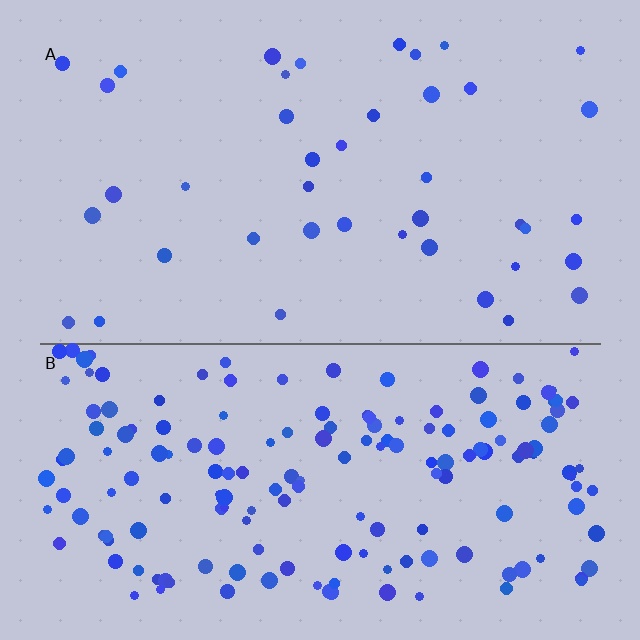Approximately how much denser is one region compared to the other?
Approximately 4.2× — region B over region A.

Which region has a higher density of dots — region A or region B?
B (the bottom).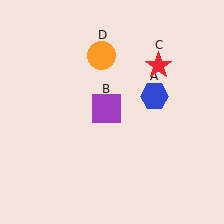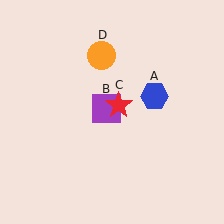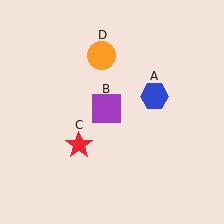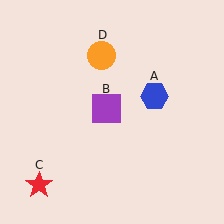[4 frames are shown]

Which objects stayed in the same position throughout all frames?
Blue hexagon (object A) and purple square (object B) and orange circle (object D) remained stationary.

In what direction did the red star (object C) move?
The red star (object C) moved down and to the left.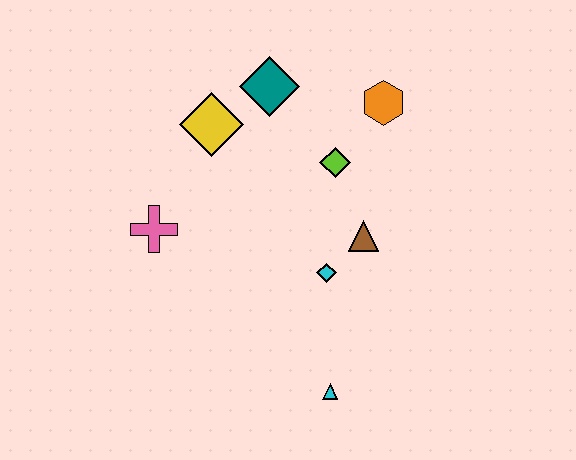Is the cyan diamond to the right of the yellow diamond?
Yes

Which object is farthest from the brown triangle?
The pink cross is farthest from the brown triangle.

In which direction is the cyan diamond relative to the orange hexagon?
The cyan diamond is below the orange hexagon.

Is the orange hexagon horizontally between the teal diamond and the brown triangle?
No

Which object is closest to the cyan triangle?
The cyan diamond is closest to the cyan triangle.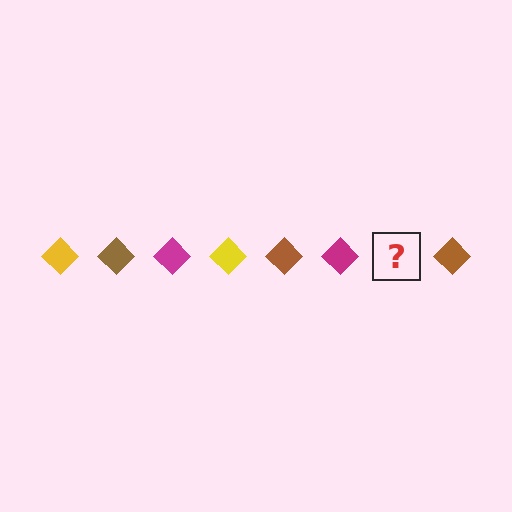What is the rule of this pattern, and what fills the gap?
The rule is that the pattern cycles through yellow, brown, magenta diamonds. The gap should be filled with a yellow diamond.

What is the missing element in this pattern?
The missing element is a yellow diamond.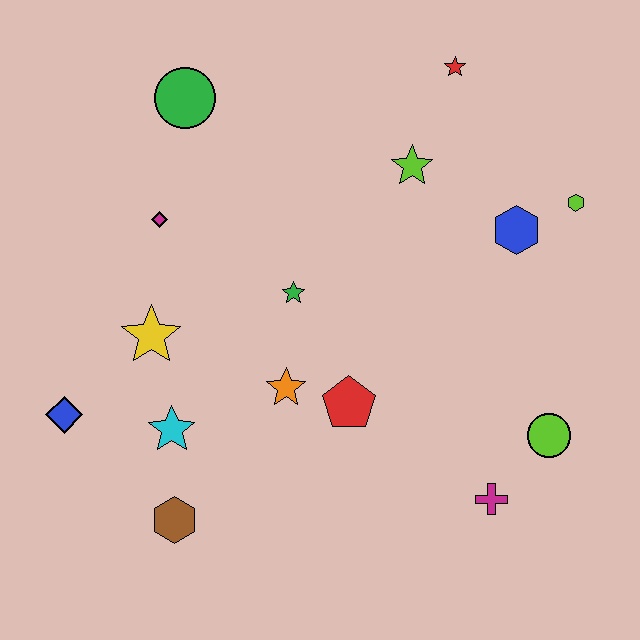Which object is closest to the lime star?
The red star is closest to the lime star.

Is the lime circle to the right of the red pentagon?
Yes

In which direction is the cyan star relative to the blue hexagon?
The cyan star is to the left of the blue hexagon.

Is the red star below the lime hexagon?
No